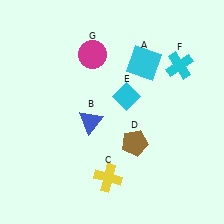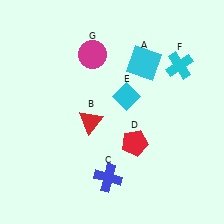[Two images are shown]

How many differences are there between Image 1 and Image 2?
There are 3 differences between the two images.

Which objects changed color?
B changed from blue to red. C changed from yellow to blue. D changed from brown to red.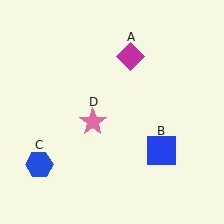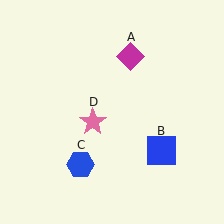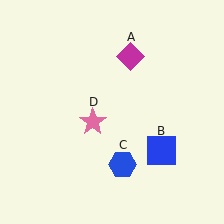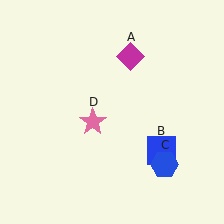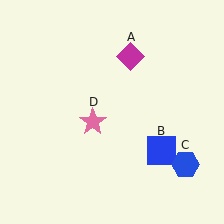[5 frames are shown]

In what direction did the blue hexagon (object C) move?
The blue hexagon (object C) moved right.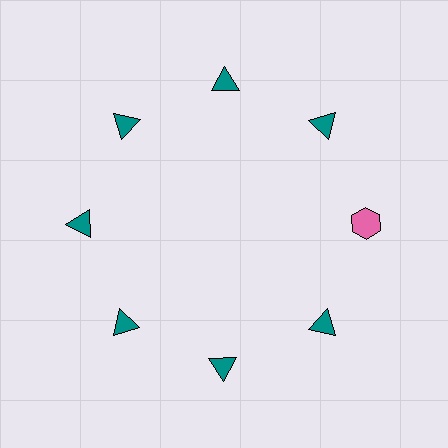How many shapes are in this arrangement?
There are 8 shapes arranged in a ring pattern.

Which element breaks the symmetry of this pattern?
The pink hexagon at roughly the 3 o'clock position breaks the symmetry. All other shapes are teal triangles.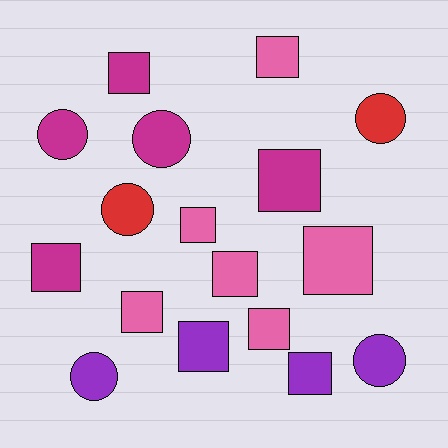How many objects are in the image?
There are 17 objects.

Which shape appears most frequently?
Square, with 11 objects.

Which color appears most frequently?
Pink, with 6 objects.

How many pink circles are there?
There are no pink circles.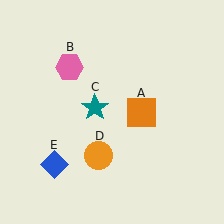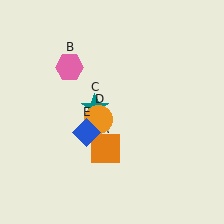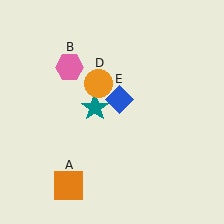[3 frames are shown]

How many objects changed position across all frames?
3 objects changed position: orange square (object A), orange circle (object D), blue diamond (object E).